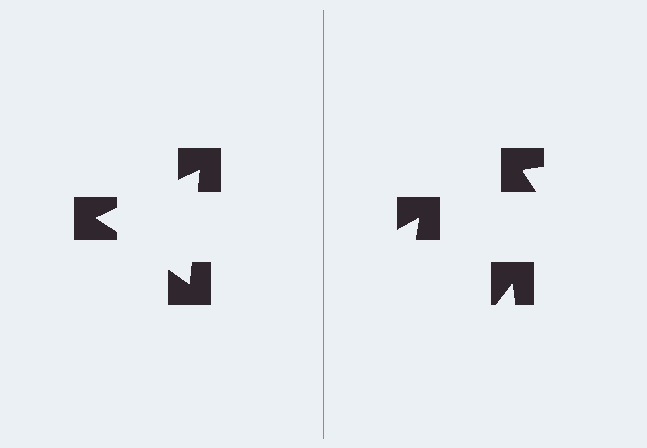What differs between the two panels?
The notched squares are positioned identically on both sides; only the wedge orientations differ. On the left they align to a triangle; on the right they are misaligned.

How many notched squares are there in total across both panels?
6 — 3 on each side.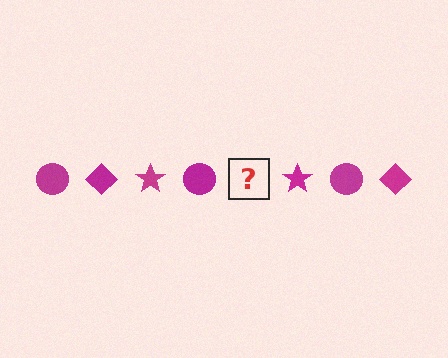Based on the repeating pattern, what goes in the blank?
The blank should be a magenta diamond.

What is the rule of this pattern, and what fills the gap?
The rule is that the pattern cycles through circle, diamond, star shapes in magenta. The gap should be filled with a magenta diamond.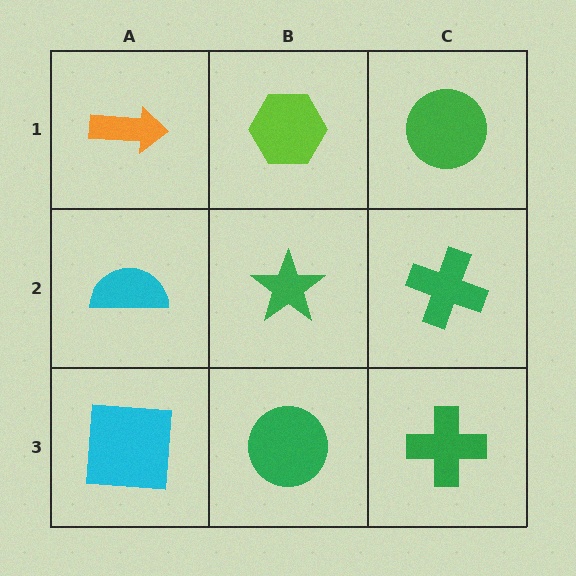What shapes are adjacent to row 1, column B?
A green star (row 2, column B), an orange arrow (row 1, column A), a green circle (row 1, column C).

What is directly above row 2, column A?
An orange arrow.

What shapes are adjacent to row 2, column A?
An orange arrow (row 1, column A), a cyan square (row 3, column A), a green star (row 2, column B).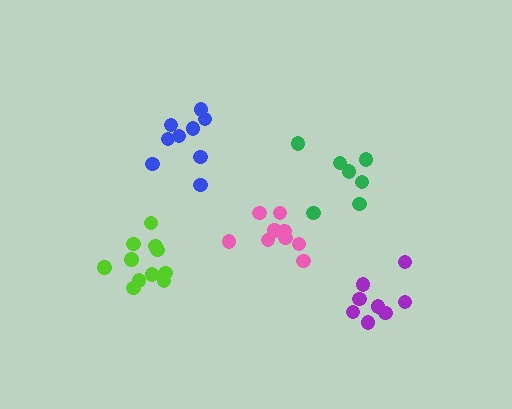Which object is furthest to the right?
The purple cluster is rightmost.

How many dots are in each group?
Group 1: 8 dots, Group 2: 9 dots, Group 3: 9 dots, Group 4: 7 dots, Group 5: 11 dots (44 total).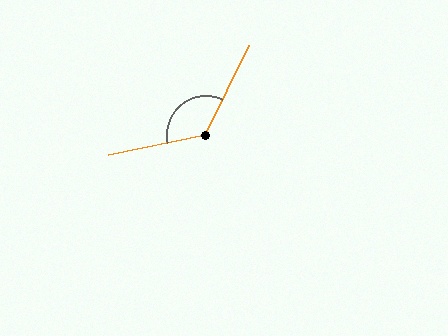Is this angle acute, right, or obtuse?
It is obtuse.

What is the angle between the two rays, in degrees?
Approximately 127 degrees.